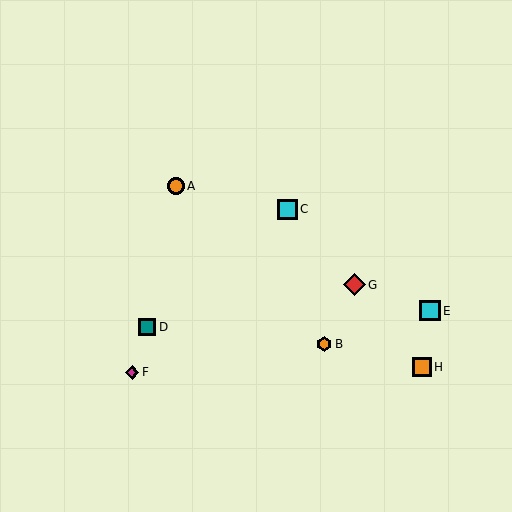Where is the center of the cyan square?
The center of the cyan square is at (287, 209).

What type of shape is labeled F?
Shape F is a magenta diamond.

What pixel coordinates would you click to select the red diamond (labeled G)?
Click at (354, 285) to select the red diamond G.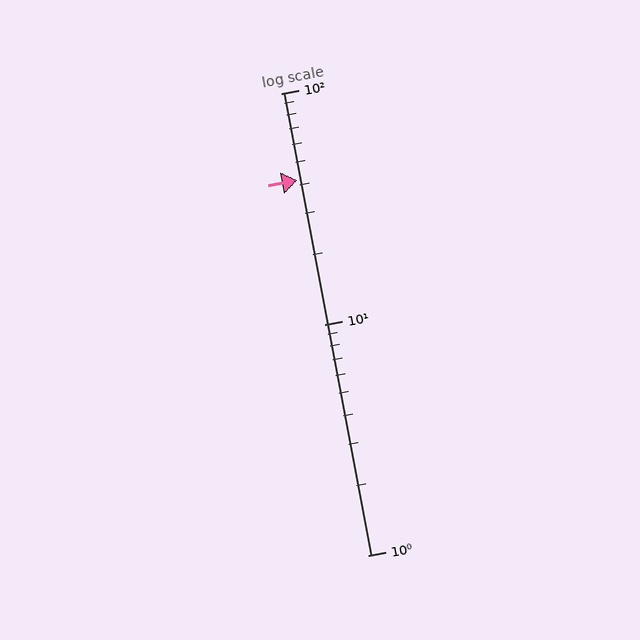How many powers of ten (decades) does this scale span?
The scale spans 2 decades, from 1 to 100.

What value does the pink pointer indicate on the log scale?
The pointer indicates approximately 42.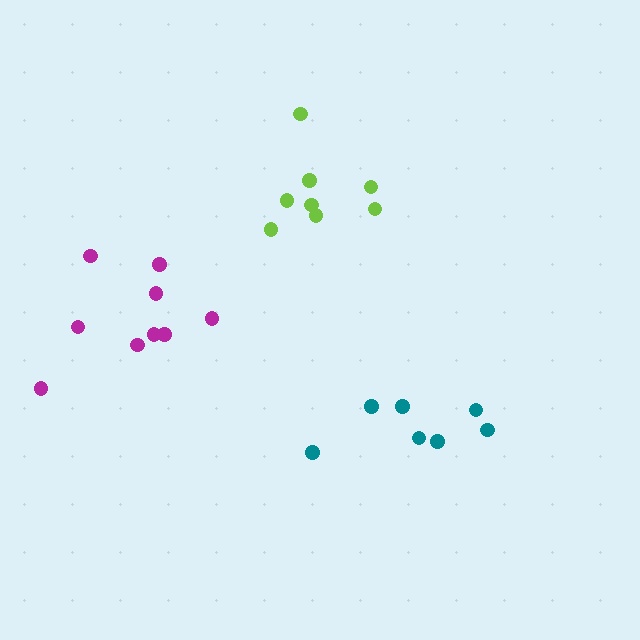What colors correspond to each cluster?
The clusters are colored: teal, magenta, lime.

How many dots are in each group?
Group 1: 7 dots, Group 2: 9 dots, Group 3: 8 dots (24 total).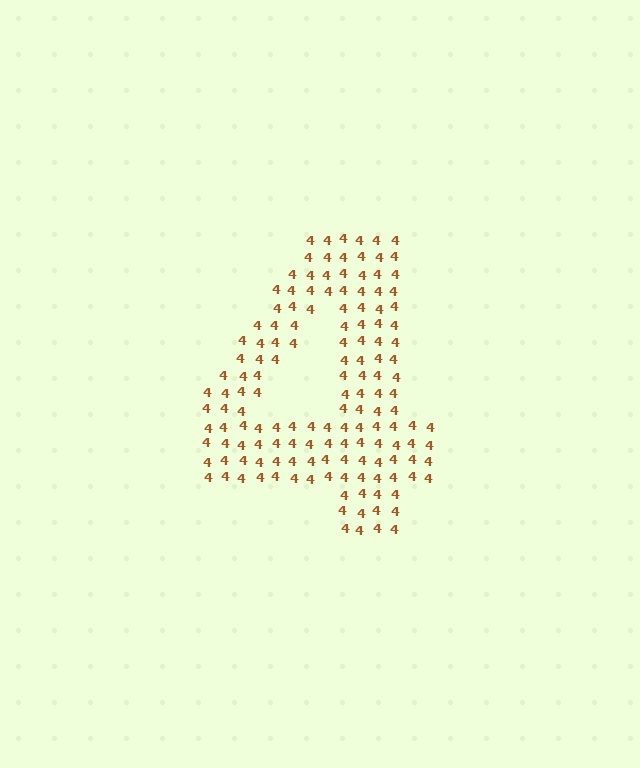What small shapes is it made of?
It is made of small digit 4's.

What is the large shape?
The large shape is the digit 4.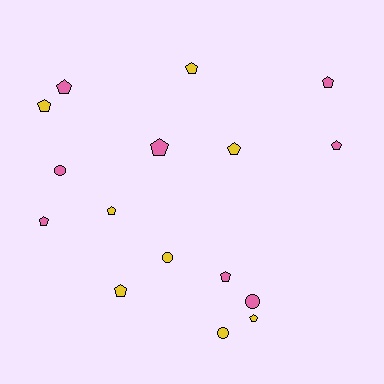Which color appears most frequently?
Yellow, with 8 objects.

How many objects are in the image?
There are 16 objects.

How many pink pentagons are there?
There are 6 pink pentagons.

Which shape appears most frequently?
Pentagon, with 12 objects.